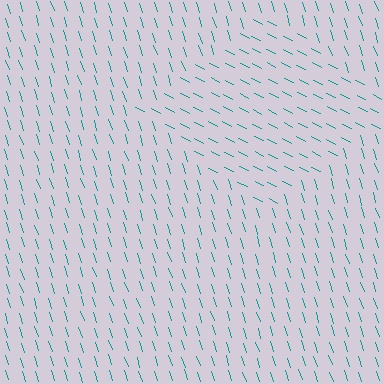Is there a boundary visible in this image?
Yes, there is a texture boundary formed by a change in line orientation.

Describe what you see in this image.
The image is filled with small teal line segments. A diamond region in the image has lines oriented differently from the surrounding lines, creating a visible texture boundary.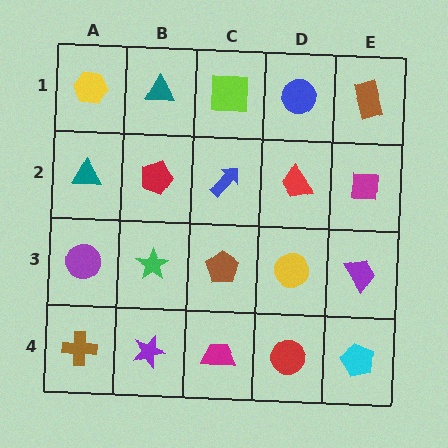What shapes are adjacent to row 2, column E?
A brown rectangle (row 1, column E), a purple trapezoid (row 3, column E), a red trapezoid (row 2, column D).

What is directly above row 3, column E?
A magenta square.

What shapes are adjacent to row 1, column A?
A teal triangle (row 2, column A), a teal triangle (row 1, column B).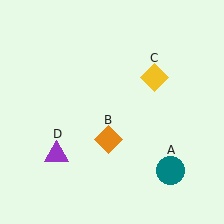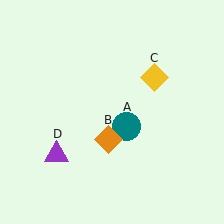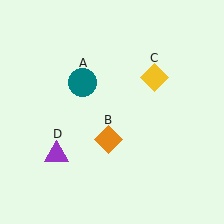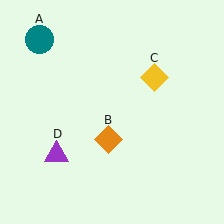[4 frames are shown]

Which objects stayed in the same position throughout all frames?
Orange diamond (object B) and yellow diamond (object C) and purple triangle (object D) remained stationary.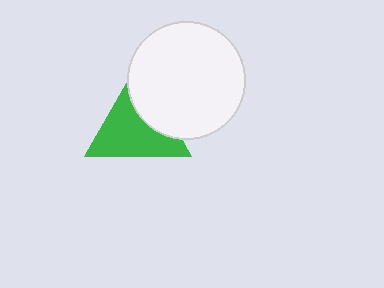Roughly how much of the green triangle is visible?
Most of it is visible (roughly 67%).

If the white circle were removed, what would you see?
You would see the complete green triangle.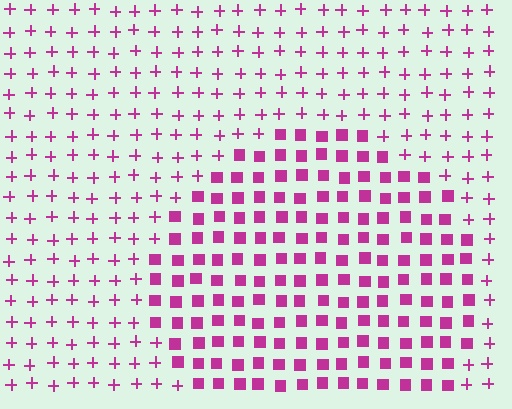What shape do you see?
I see a circle.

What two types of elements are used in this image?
The image uses squares inside the circle region and plus signs outside it.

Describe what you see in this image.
The image is filled with small magenta elements arranged in a uniform grid. A circle-shaped region contains squares, while the surrounding area contains plus signs. The boundary is defined purely by the change in element shape.